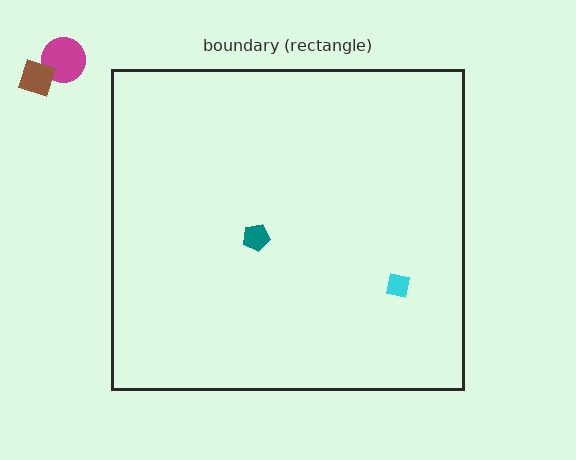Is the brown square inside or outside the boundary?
Outside.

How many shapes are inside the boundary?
2 inside, 2 outside.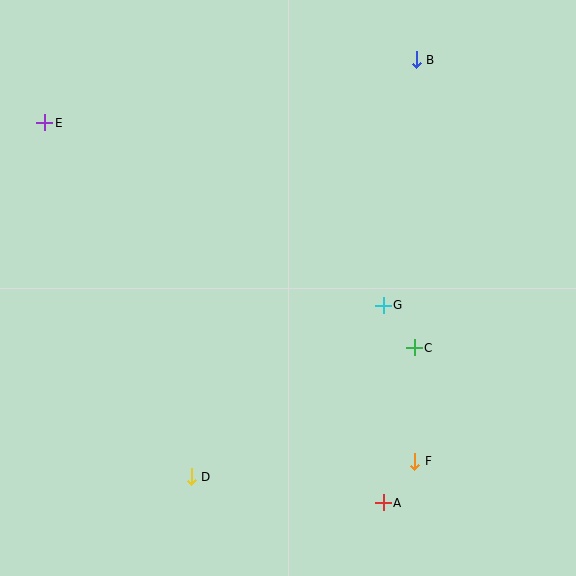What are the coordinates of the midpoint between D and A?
The midpoint between D and A is at (287, 490).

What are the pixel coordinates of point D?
Point D is at (191, 477).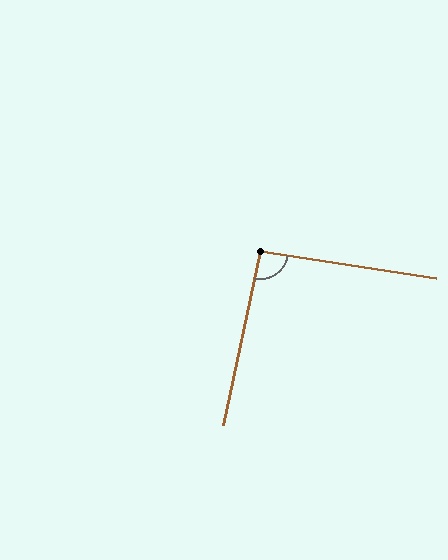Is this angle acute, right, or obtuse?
It is approximately a right angle.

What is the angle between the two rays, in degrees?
Approximately 93 degrees.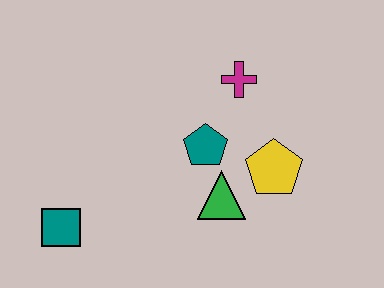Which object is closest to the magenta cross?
The teal pentagon is closest to the magenta cross.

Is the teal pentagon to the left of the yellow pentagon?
Yes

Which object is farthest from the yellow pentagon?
The teal square is farthest from the yellow pentagon.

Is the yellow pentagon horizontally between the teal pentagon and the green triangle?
No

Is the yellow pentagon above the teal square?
Yes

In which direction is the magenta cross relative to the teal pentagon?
The magenta cross is above the teal pentagon.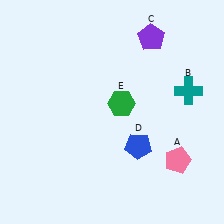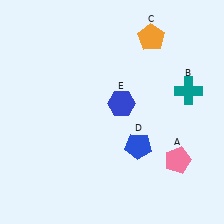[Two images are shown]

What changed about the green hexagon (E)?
In Image 1, E is green. In Image 2, it changed to blue.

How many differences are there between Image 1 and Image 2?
There are 2 differences between the two images.